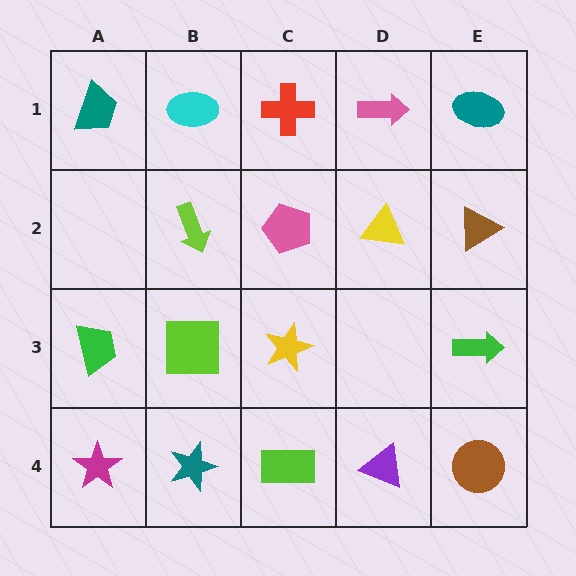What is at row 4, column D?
A purple triangle.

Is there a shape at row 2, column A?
No, that cell is empty.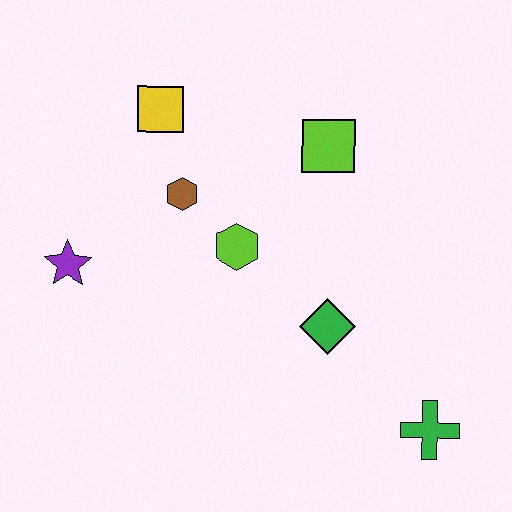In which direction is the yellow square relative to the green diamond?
The yellow square is above the green diamond.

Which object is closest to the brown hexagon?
The lime hexagon is closest to the brown hexagon.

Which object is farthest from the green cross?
The yellow square is farthest from the green cross.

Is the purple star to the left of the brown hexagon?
Yes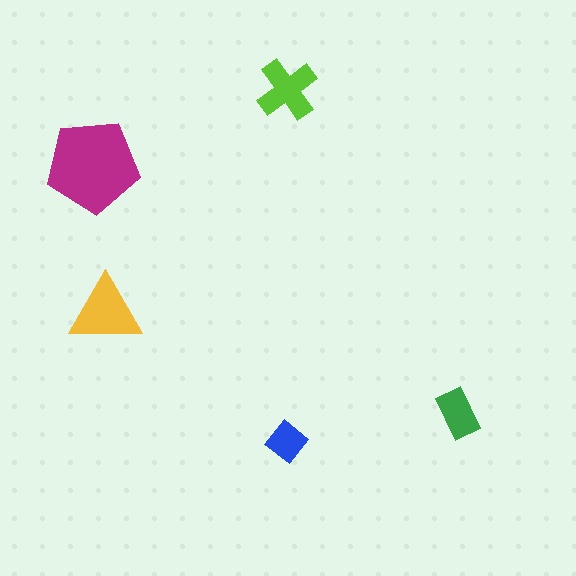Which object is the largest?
The magenta pentagon.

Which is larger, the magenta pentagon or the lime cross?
The magenta pentagon.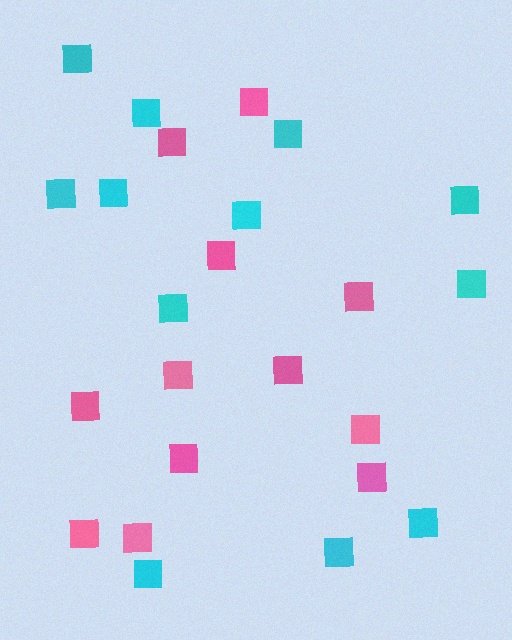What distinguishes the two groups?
There are 2 groups: one group of pink squares (12) and one group of cyan squares (12).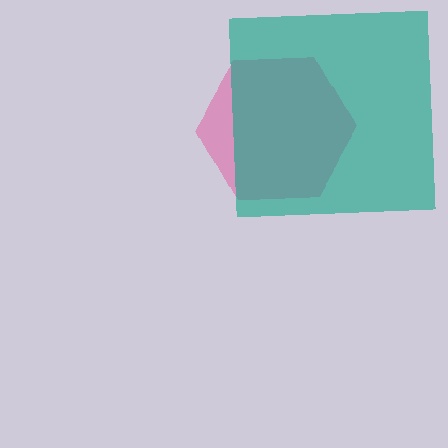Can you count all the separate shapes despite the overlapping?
Yes, there are 2 separate shapes.